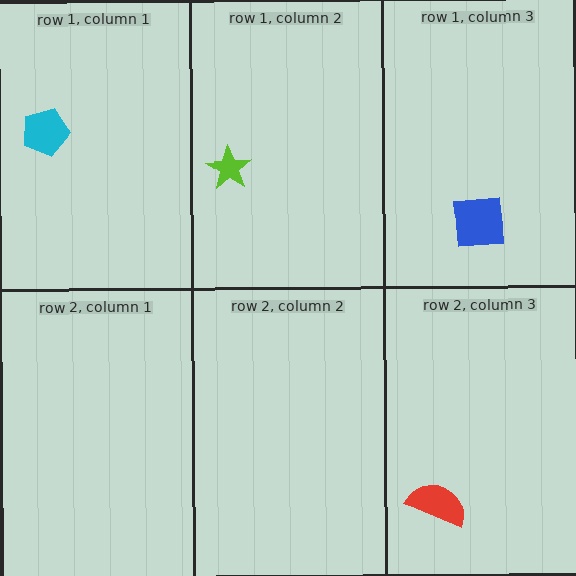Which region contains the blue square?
The row 1, column 3 region.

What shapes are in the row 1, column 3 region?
The blue square.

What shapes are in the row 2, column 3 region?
The red semicircle.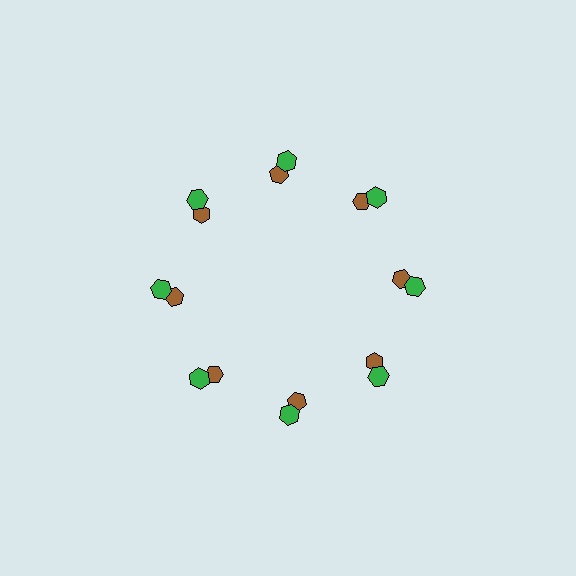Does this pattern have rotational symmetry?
Yes, this pattern has 8-fold rotational symmetry. It looks the same after rotating 45 degrees around the center.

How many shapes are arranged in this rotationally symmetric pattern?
There are 16 shapes, arranged in 8 groups of 2.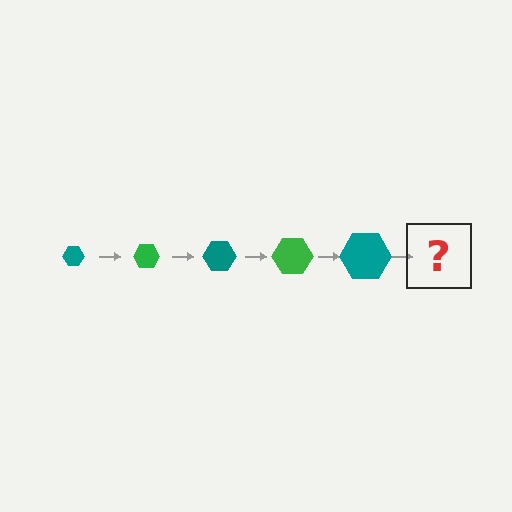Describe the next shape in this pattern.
It should be a green hexagon, larger than the previous one.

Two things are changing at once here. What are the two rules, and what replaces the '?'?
The two rules are that the hexagon grows larger each step and the color cycles through teal and green. The '?' should be a green hexagon, larger than the previous one.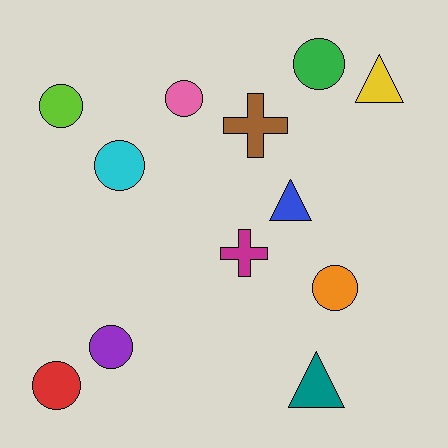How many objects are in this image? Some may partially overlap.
There are 12 objects.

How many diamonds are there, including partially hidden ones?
There are no diamonds.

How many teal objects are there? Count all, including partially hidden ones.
There is 1 teal object.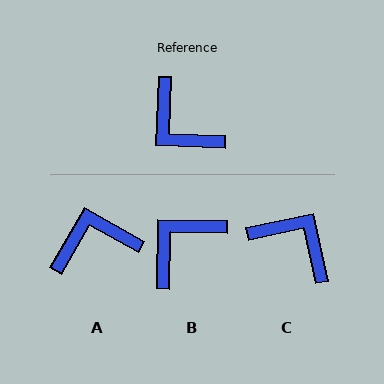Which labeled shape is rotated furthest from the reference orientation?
C, about 165 degrees away.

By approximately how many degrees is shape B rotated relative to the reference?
Approximately 88 degrees clockwise.